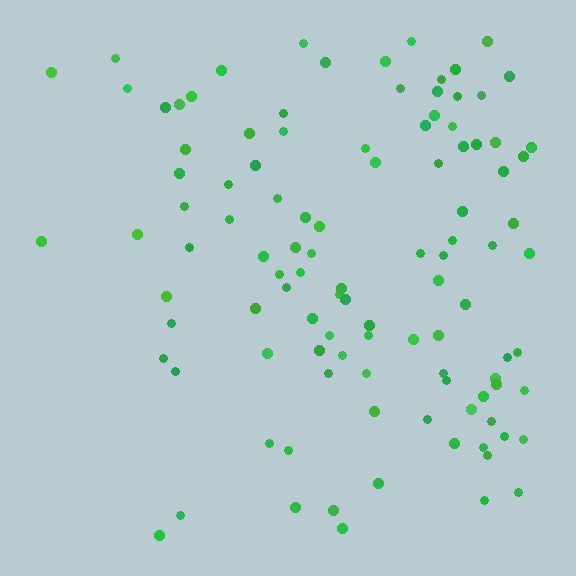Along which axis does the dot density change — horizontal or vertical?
Horizontal.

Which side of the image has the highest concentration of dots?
The right.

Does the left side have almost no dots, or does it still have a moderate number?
Still a moderate number, just noticeably fewer than the right.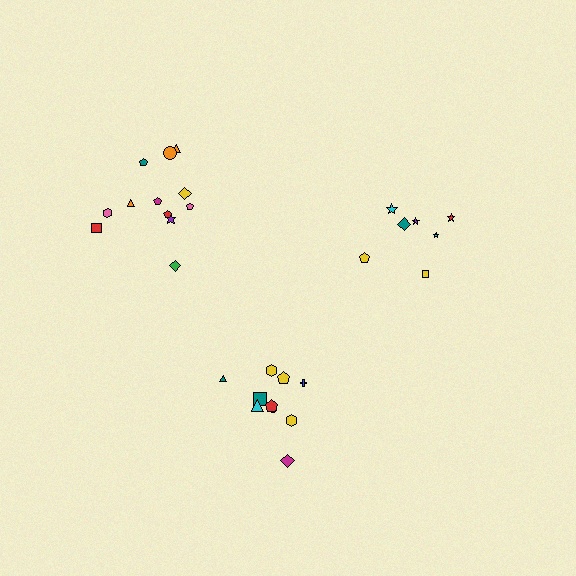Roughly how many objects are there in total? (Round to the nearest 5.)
Roughly 30 objects in total.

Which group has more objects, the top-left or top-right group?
The top-left group.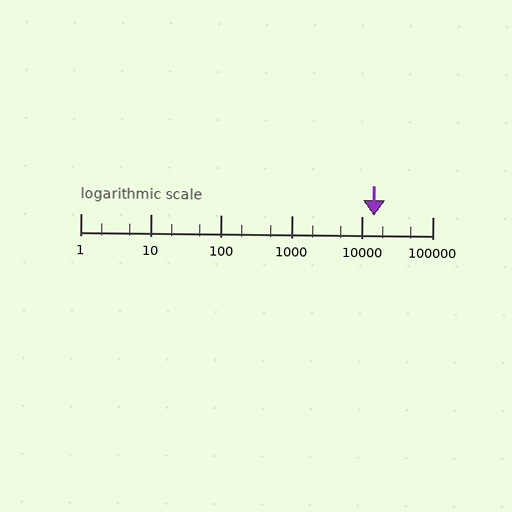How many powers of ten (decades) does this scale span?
The scale spans 5 decades, from 1 to 100000.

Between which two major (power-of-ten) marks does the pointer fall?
The pointer is between 10000 and 100000.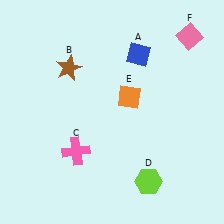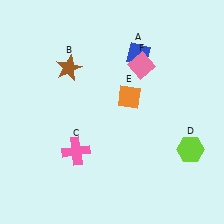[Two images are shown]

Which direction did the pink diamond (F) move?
The pink diamond (F) moved left.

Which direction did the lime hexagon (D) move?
The lime hexagon (D) moved right.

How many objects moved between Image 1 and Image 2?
2 objects moved between the two images.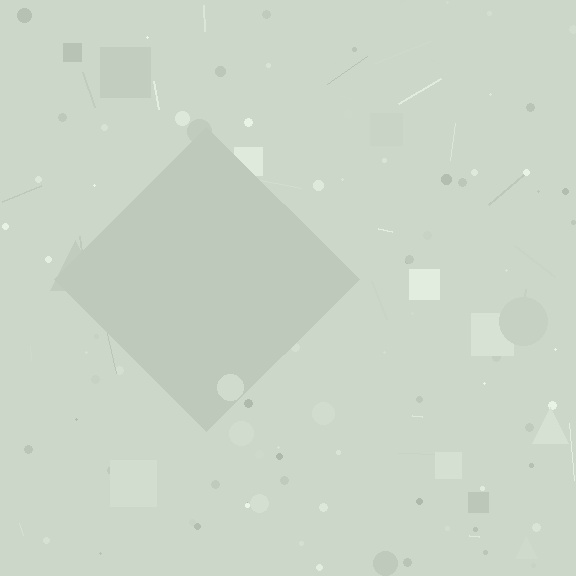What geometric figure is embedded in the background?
A diamond is embedded in the background.